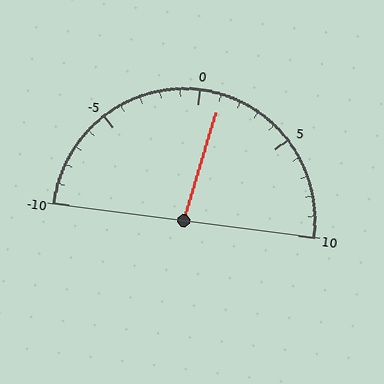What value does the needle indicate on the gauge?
The needle indicates approximately 1.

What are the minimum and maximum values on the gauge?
The gauge ranges from -10 to 10.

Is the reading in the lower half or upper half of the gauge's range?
The reading is in the upper half of the range (-10 to 10).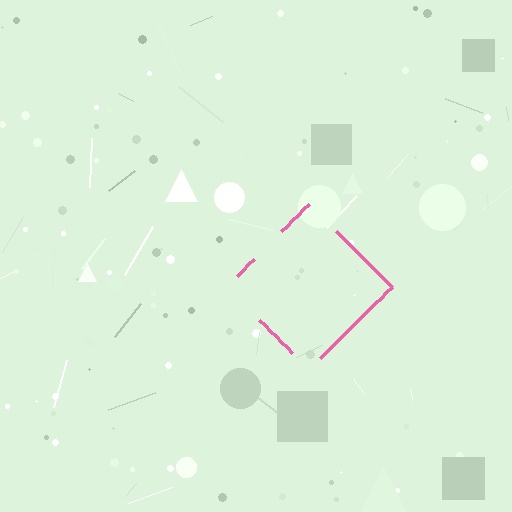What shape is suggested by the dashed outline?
The dashed outline suggests a diamond.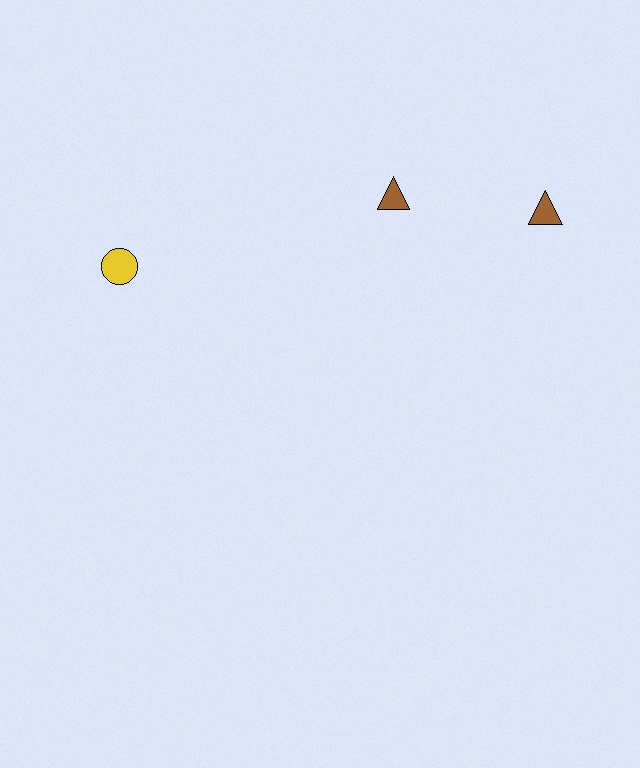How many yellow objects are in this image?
There is 1 yellow object.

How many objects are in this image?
There are 3 objects.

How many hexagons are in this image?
There are no hexagons.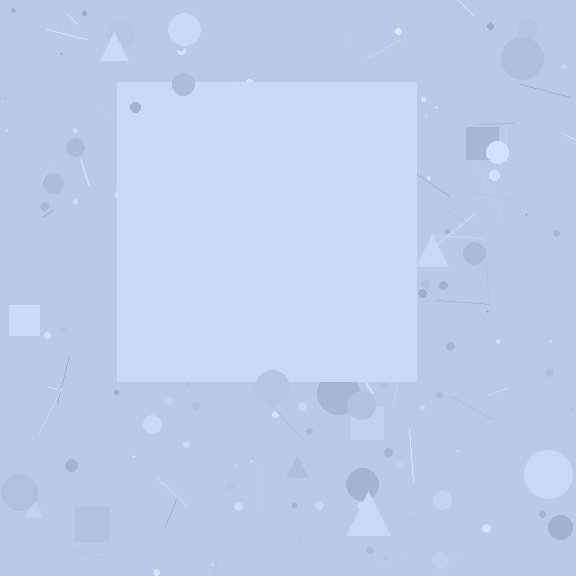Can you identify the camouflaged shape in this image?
The camouflaged shape is a square.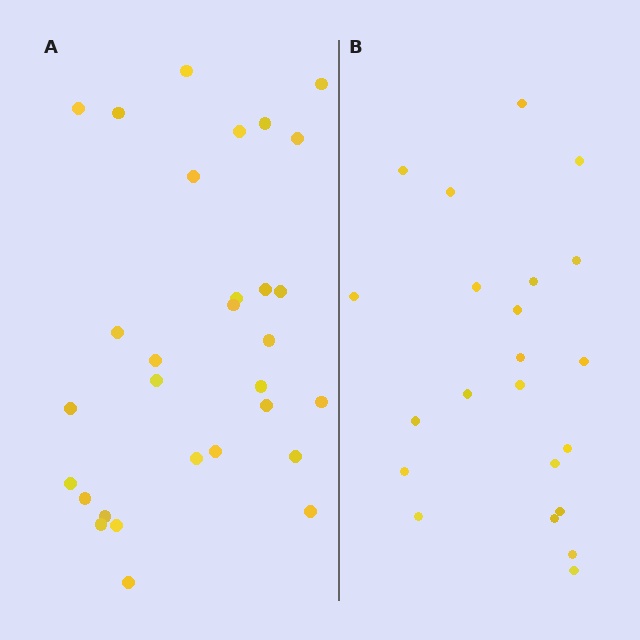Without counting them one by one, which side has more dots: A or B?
Region A (the left region) has more dots.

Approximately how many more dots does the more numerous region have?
Region A has roughly 8 or so more dots than region B.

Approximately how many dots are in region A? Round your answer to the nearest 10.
About 30 dots.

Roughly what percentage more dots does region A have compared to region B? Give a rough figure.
About 35% more.